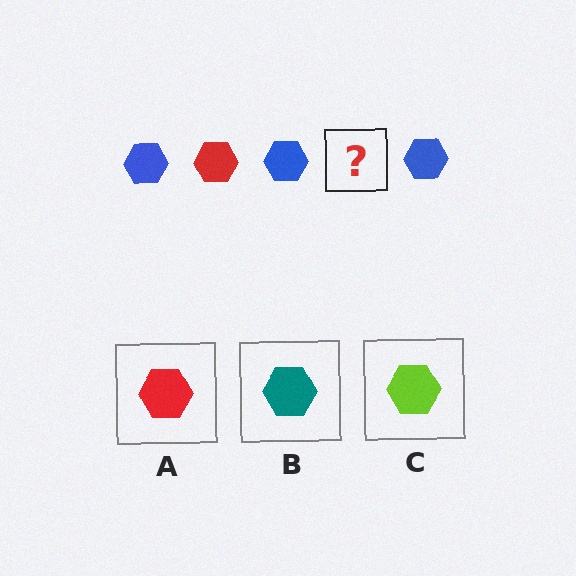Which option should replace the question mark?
Option A.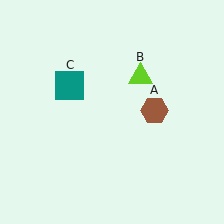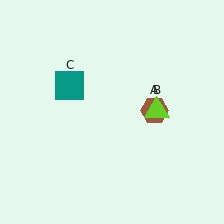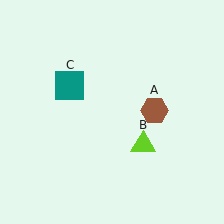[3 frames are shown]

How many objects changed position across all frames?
1 object changed position: lime triangle (object B).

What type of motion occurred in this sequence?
The lime triangle (object B) rotated clockwise around the center of the scene.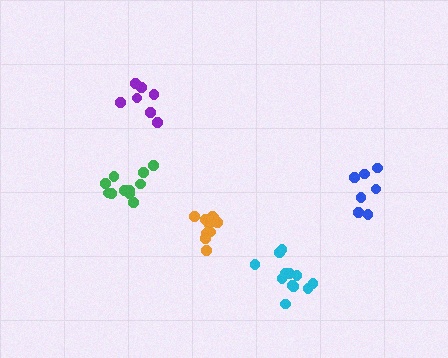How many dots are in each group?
Group 1: 7 dots, Group 2: 11 dots, Group 3: 7 dots, Group 4: 12 dots, Group 5: 11 dots (48 total).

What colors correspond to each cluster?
The clusters are colored: purple, orange, blue, cyan, green.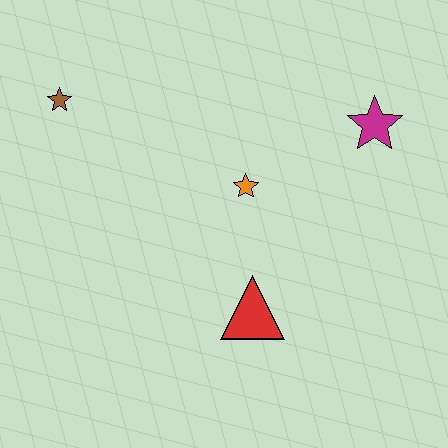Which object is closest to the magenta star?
The orange star is closest to the magenta star.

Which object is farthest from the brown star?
The magenta star is farthest from the brown star.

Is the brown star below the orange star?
No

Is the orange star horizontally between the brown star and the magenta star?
Yes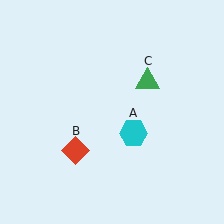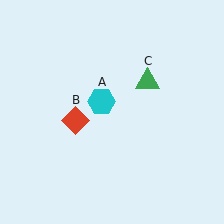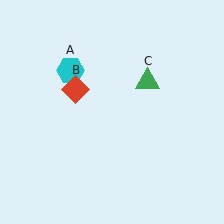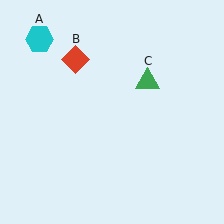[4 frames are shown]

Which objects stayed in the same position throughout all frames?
Green triangle (object C) remained stationary.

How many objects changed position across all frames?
2 objects changed position: cyan hexagon (object A), red diamond (object B).